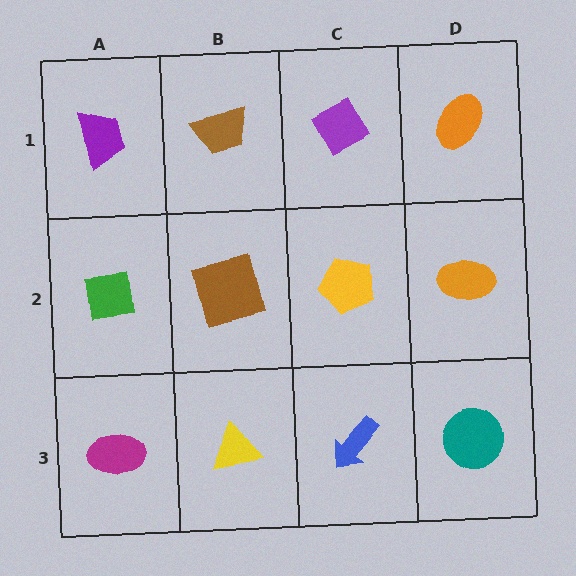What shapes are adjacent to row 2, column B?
A brown trapezoid (row 1, column B), a yellow triangle (row 3, column B), a green square (row 2, column A), a yellow pentagon (row 2, column C).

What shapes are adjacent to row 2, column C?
A purple diamond (row 1, column C), a blue arrow (row 3, column C), a brown square (row 2, column B), an orange ellipse (row 2, column D).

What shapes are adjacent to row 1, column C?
A yellow pentagon (row 2, column C), a brown trapezoid (row 1, column B), an orange ellipse (row 1, column D).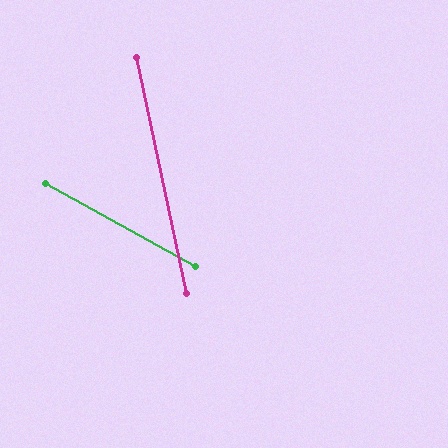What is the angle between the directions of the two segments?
Approximately 49 degrees.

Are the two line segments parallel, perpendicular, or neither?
Neither parallel nor perpendicular — they differ by about 49°.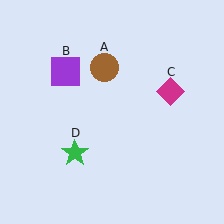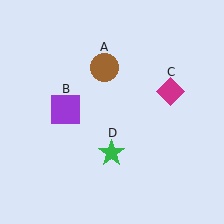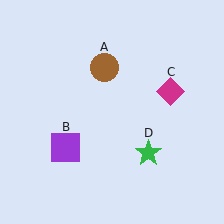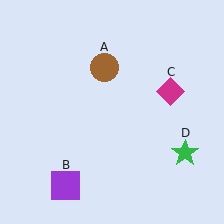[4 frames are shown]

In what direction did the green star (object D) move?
The green star (object D) moved right.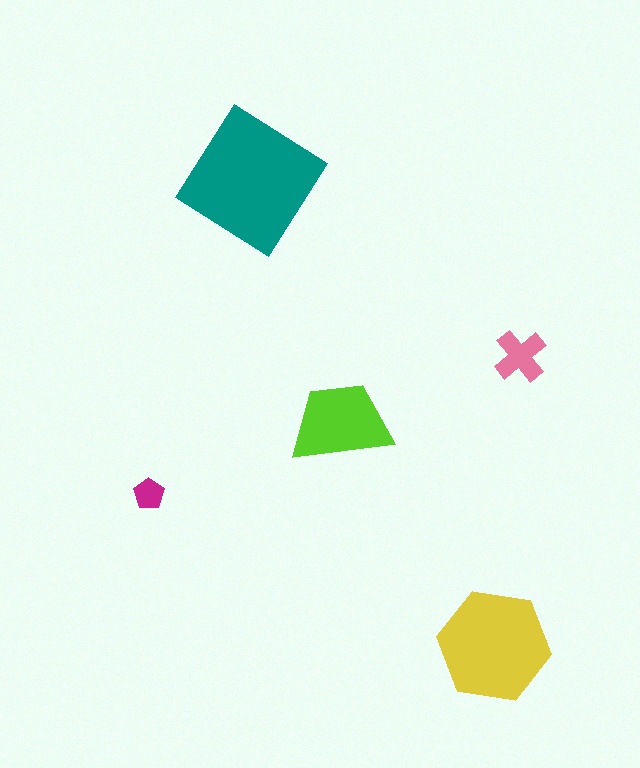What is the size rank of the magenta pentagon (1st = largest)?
5th.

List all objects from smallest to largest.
The magenta pentagon, the pink cross, the lime trapezoid, the yellow hexagon, the teal diamond.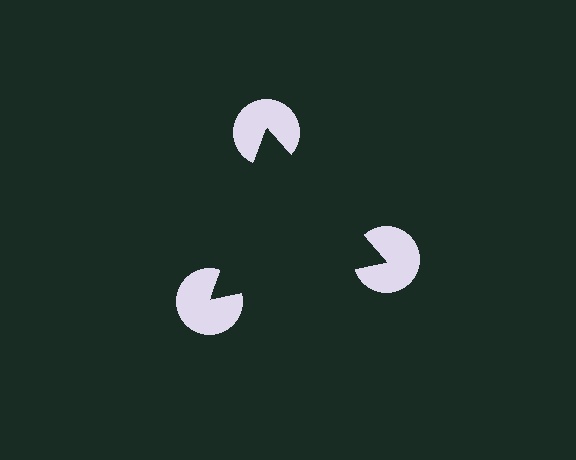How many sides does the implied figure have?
3 sides.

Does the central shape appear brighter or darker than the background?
It typically appears slightly darker than the background, even though no actual brightness change is drawn.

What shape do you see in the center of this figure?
An illusory triangle — its edges are inferred from the aligned wedge cuts in the pac-man discs, not physically drawn.